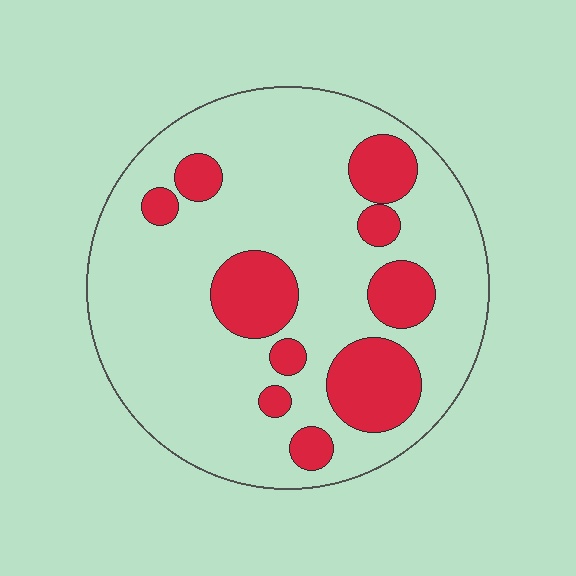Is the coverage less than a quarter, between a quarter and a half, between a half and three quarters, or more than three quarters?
Less than a quarter.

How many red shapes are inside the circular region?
10.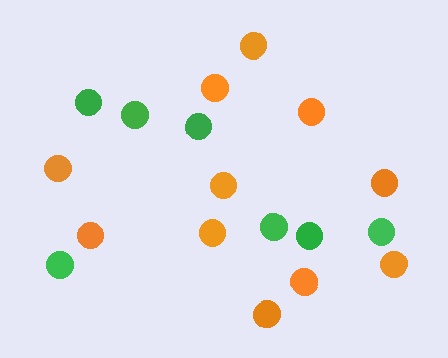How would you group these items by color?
There are 2 groups: one group of orange circles (11) and one group of green circles (7).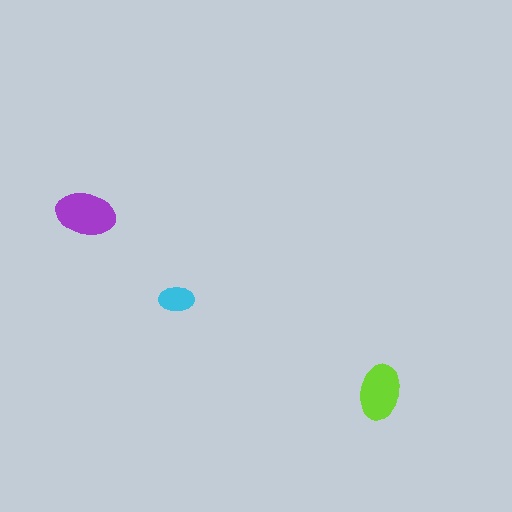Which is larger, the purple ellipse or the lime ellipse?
The purple one.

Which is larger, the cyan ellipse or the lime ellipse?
The lime one.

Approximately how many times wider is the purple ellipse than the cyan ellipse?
About 1.5 times wider.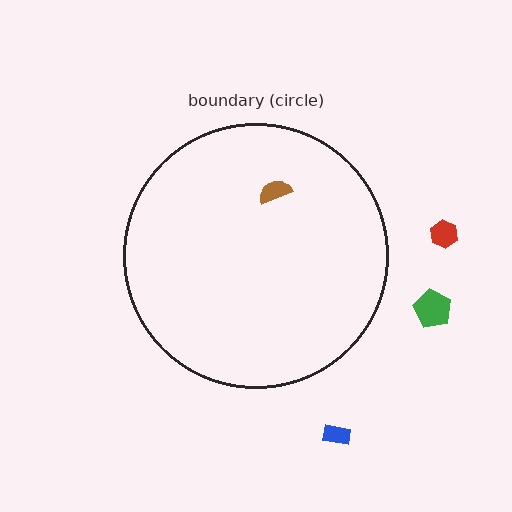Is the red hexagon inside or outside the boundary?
Outside.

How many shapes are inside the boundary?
1 inside, 3 outside.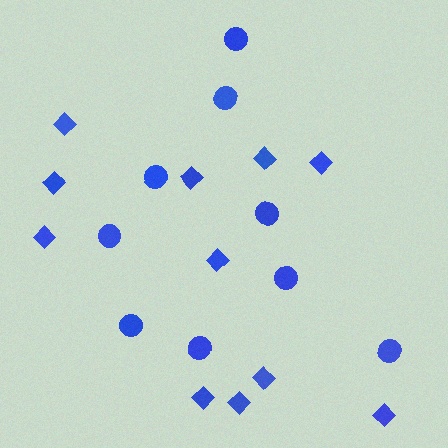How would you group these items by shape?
There are 2 groups: one group of circles (9) and one group of diamonds (11).